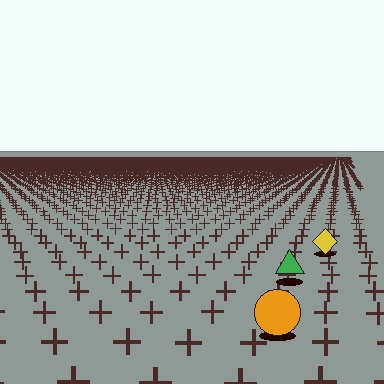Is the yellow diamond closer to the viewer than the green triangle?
No. The green triangle is closer — you can tell from the texture gradient: the ground texture is coarser near it.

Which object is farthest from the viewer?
The yellow diamond is farthest from the viewer. It appears smaller and the ground texture around it is denser.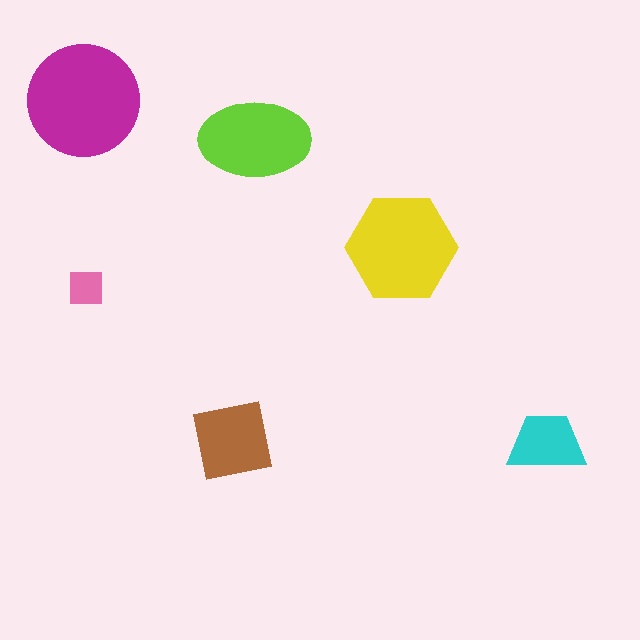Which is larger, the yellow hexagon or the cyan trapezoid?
The yellow hexagon.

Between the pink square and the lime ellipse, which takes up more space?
The lime ellipse.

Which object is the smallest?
The pink square.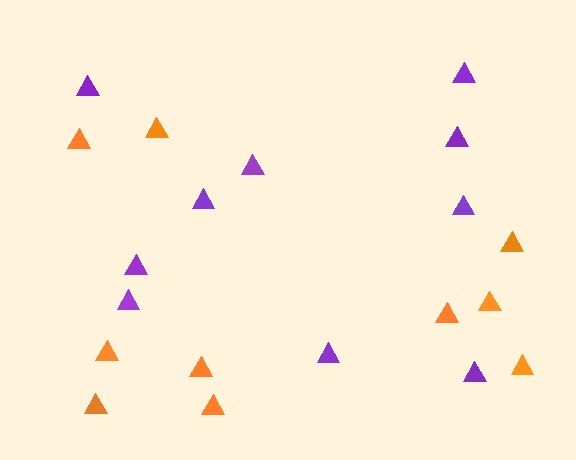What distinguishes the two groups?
There are 2 groups: one group of orange triangles (10) and one group of purple triangles (10).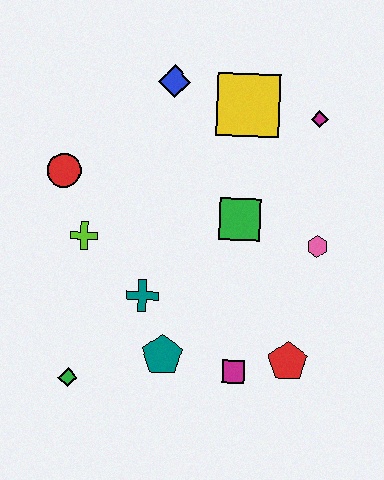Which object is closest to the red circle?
The lime cross is closest to the red circle.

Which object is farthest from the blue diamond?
The green diamond is farthest from the blue diamond.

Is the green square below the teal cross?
No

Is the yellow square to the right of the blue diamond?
Yes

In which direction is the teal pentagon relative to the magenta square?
The teal pentagon is to the left of the magenta square.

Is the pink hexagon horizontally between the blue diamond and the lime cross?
No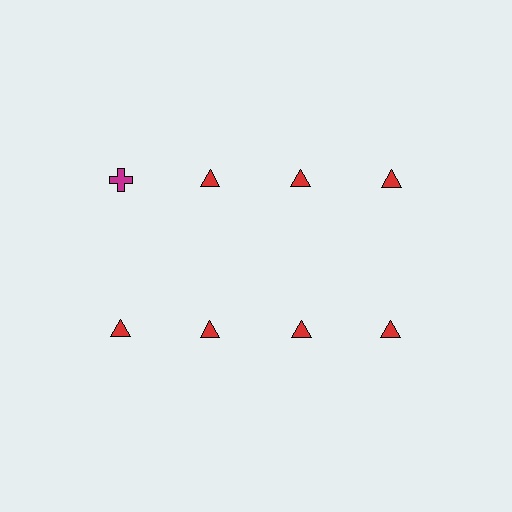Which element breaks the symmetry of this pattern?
The magenta cross in the top row, leftmost column breaks the symmetry. All other shapes are red triangles.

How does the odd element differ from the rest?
It differs in both color (magenta instead of red) and shape (cross instead of triangle).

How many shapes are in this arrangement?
There are 8 shapes arranged in a grid pattern.